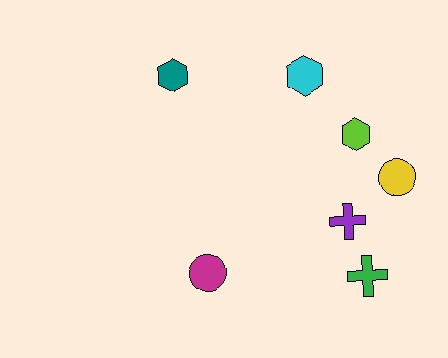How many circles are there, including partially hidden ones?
There are 2 circles.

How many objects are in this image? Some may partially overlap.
There are 7 objects.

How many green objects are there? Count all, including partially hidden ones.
There is 1 green object.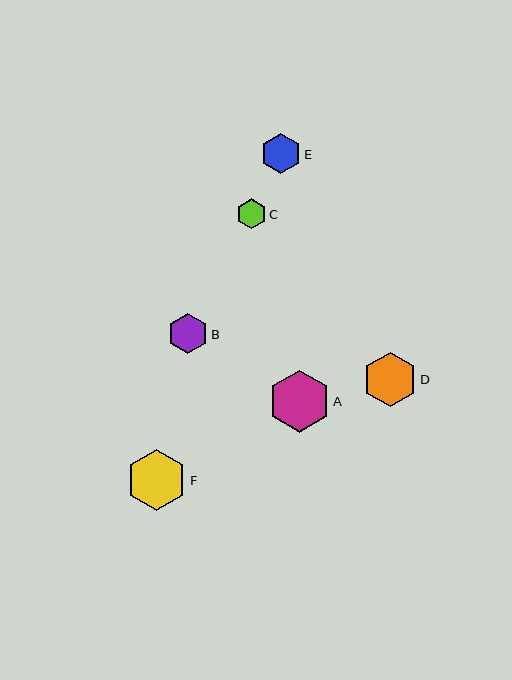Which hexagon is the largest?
Hexagon A is the largest with a size of approximately 62 pixels.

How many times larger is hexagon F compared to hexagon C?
Hexagon F is approximately 2.0 times the size of hexagon C.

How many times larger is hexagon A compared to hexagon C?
Hexagon A is approximately 2.1 times the size of hexagon C.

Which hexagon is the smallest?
Hexagon C is the smallest with a size of approximately 30 pixels.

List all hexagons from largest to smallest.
From largest to smallest: A, F, D, E, B, C.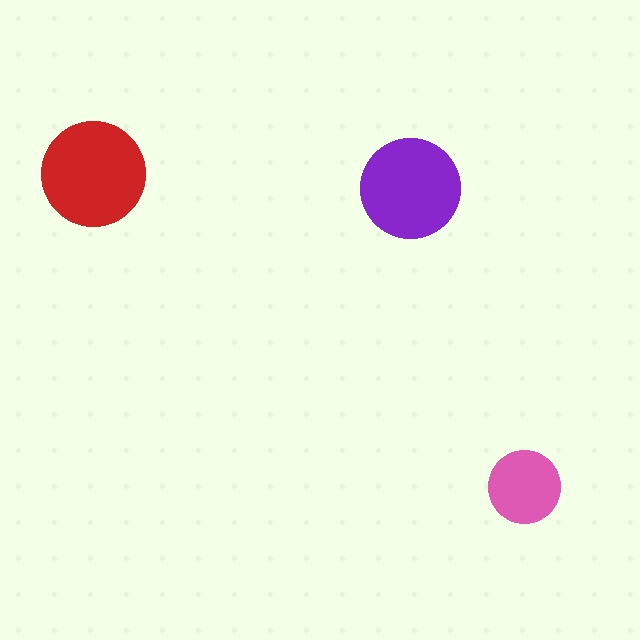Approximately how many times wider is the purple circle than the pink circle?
About 1.5 times wider.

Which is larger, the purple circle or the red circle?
The red one.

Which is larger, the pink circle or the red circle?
The red one.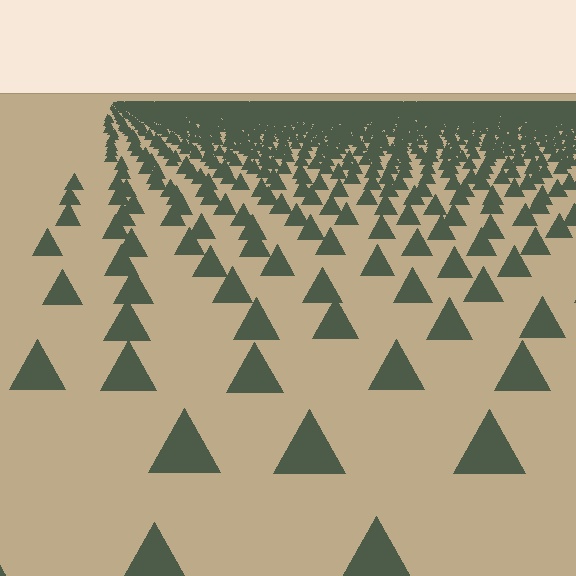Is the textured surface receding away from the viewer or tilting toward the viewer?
The surface is receding away from the viewer. Texture elements get smaller and denser toward the top.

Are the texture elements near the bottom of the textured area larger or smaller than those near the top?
Larger. Near the bottom, elements are closer to the viewer and appear at a bigger on-screen size.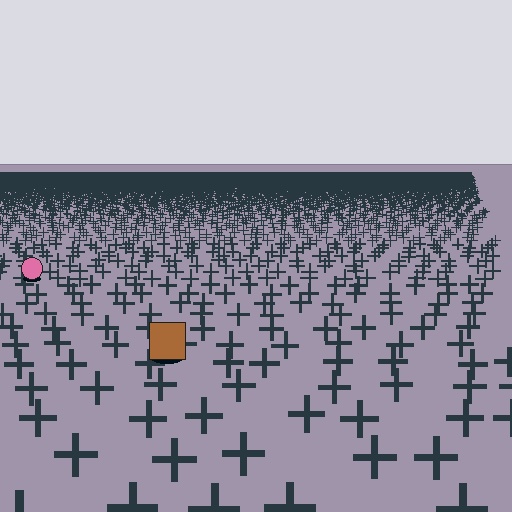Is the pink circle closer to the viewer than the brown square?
No. The brown square is closer — you can tell from the texture gradient: the ground texture is coarser near it.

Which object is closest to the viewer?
The brown square is closest. The texture marks near it are larger and more spread out.